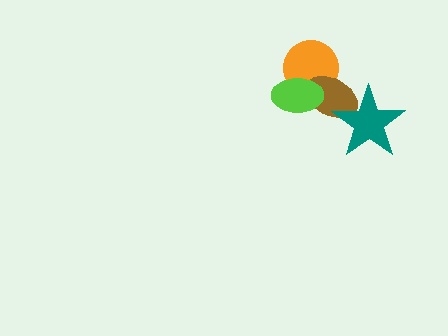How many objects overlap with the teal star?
1 object overlaps with the teal star.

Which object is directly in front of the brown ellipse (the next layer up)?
The teal star is directly in front of the brown ellipse.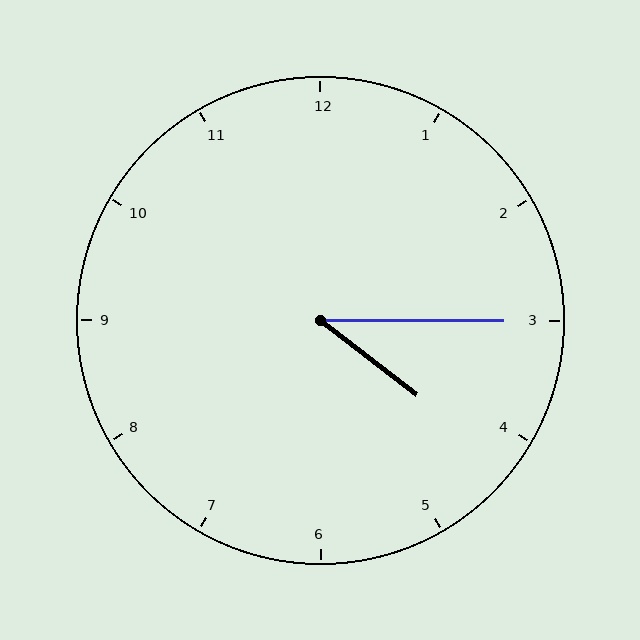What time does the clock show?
4:15.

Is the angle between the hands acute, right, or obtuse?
It is acute.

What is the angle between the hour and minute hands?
Approximately 38 degrees.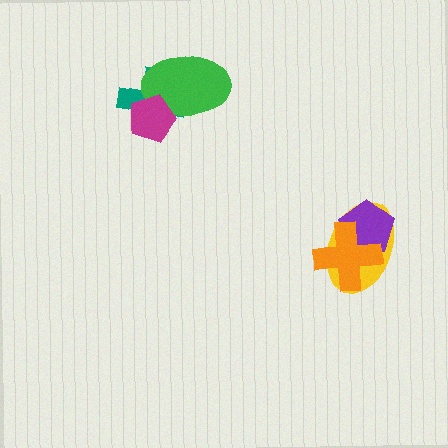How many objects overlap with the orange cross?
2 objects overlap with the orange cross.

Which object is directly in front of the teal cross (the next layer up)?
The green ellipse is directly in front of the teal cross.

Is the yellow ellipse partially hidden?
Yes, it is partially covered by another shape.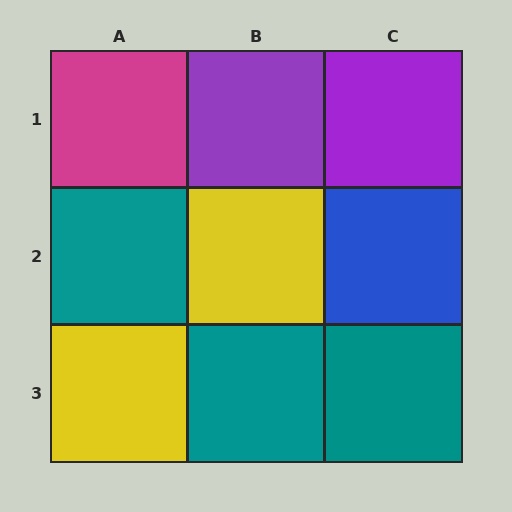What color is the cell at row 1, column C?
Purple.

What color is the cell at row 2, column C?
Blue.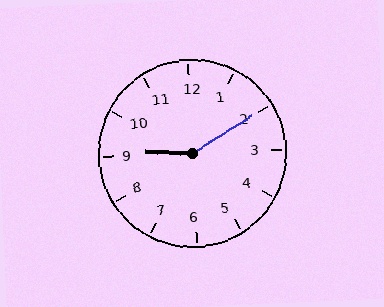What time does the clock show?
9:10.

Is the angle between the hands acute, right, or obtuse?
It is obtuse.